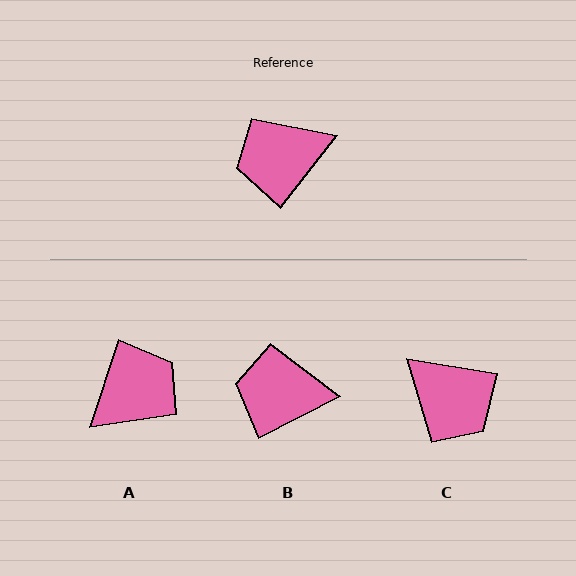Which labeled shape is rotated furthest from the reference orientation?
A, about 160 degrees away.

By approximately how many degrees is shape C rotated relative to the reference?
Approximately 118 degrees counter-clockwise.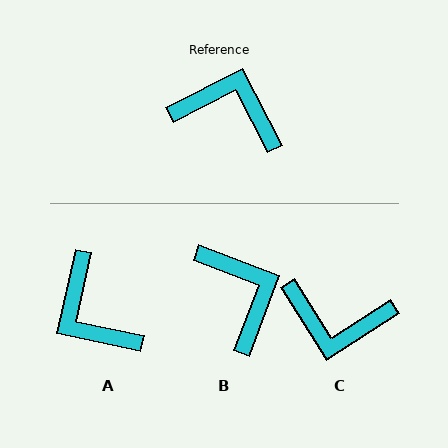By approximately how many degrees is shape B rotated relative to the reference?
Approximately 48 degrees clockwise.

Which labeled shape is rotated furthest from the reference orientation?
C, about 174 degrees away.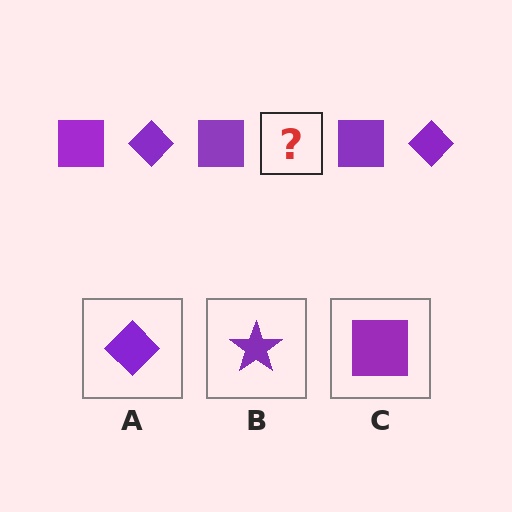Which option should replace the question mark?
Option A.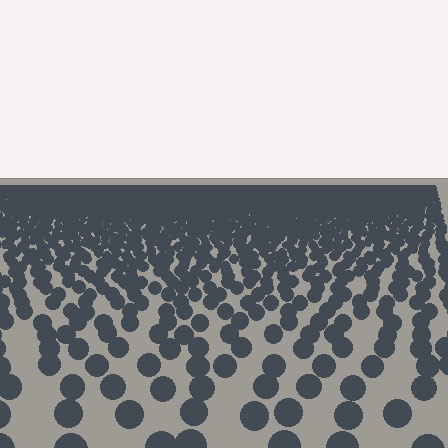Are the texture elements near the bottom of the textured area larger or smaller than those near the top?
Larger. Near the bottom, elements are closer to the viewer and appear at a bigger on-screen size.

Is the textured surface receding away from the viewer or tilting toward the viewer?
The surface is receding away from the viewer. Texture elements get smaller and denser toward the top.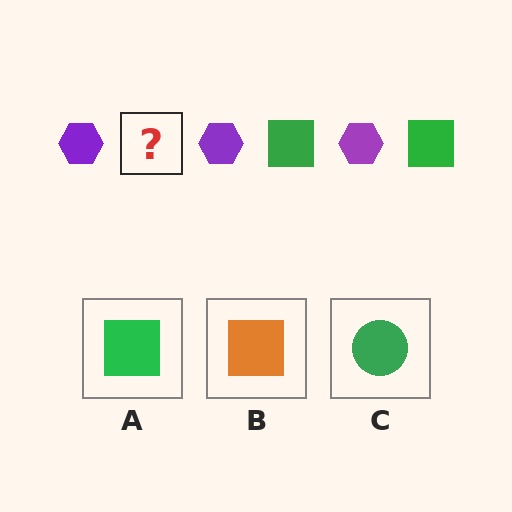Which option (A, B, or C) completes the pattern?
A.